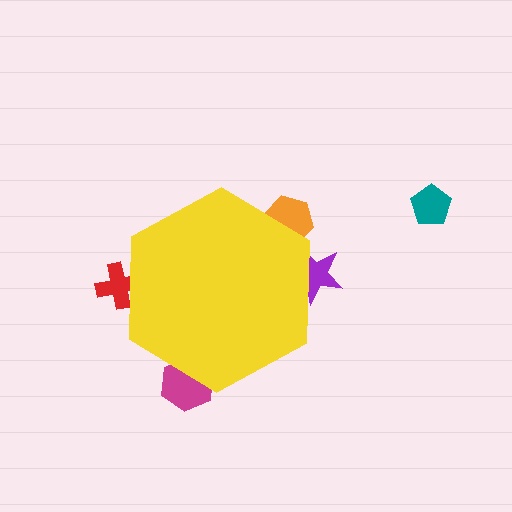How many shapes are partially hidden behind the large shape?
4 shapes are partially hidden.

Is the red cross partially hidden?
Yes, the red cross is partially hidden behind the yellow hexagon.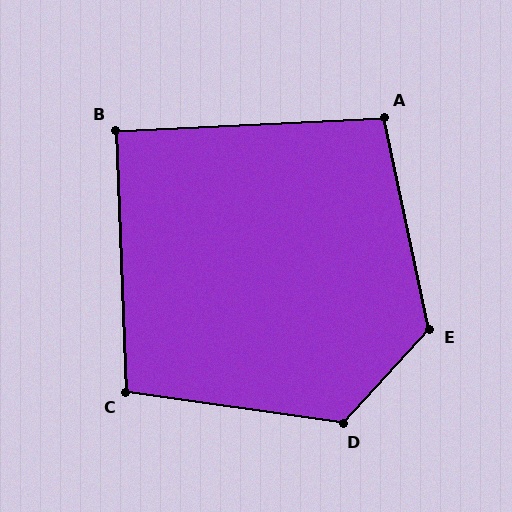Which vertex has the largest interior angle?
E, at approximately 125 degrees.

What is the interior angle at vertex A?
Approximately 99 degrees (obtuse).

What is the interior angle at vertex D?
Approximately 125 degrees (obtuse).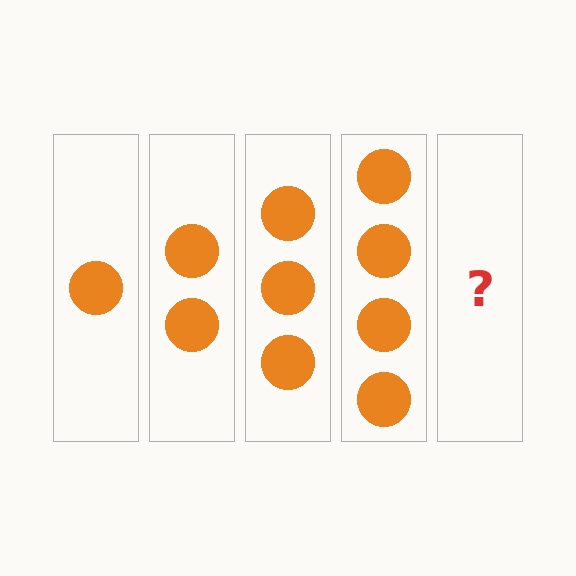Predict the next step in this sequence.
The next step is 5 circles.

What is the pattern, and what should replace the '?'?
The pattern is that each step adds one more circle. The '?' should be 5 circles.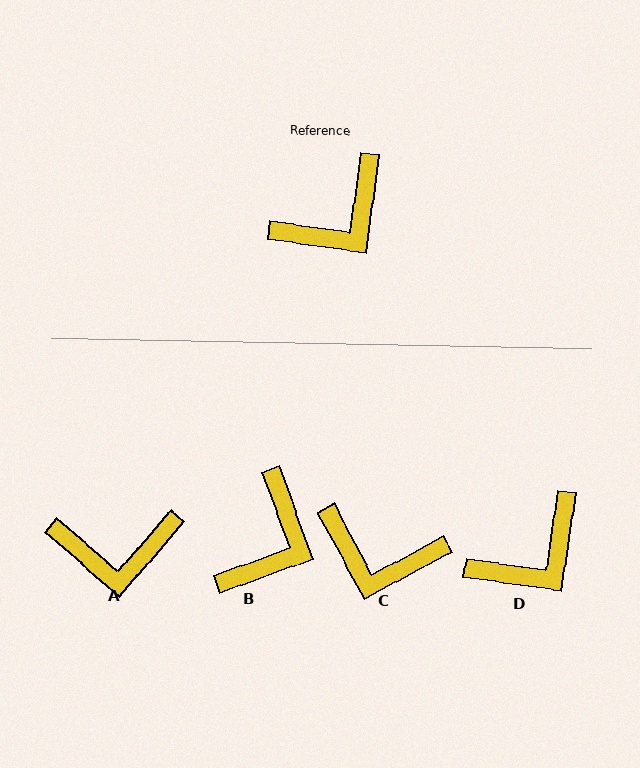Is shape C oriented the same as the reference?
No, it is off by about 53 degrees.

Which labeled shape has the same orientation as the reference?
D.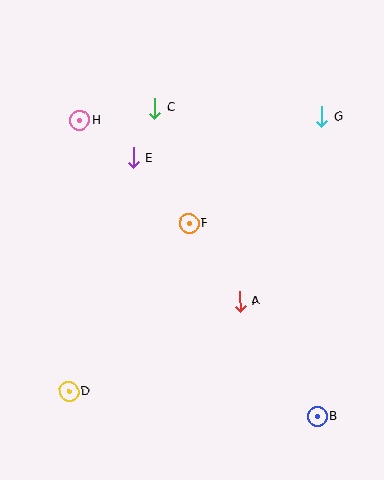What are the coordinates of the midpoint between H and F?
The midpoint between H and F is at (134, 172).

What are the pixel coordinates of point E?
Point E is at (133, 158).